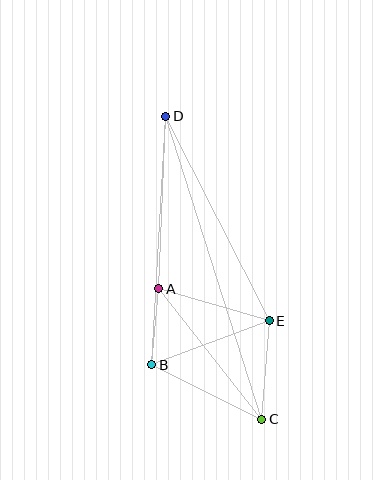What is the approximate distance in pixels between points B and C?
The distance between B and C is approximately 123 pixels.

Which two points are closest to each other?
Points A and B are closest to each other.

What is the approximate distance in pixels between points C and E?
The distance between C and E is approximately 99 pixels.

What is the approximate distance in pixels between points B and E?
The distance between B and E is approximately 125 pixels.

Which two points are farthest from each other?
Points C and D are farthest from each other.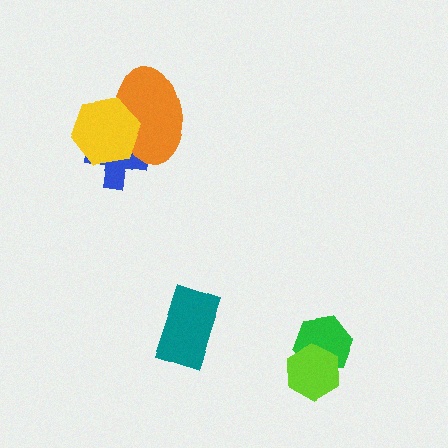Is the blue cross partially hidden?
Yes, it is partially covered by another shape.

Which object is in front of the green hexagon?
The lime hexagon is in front of the green hexagon.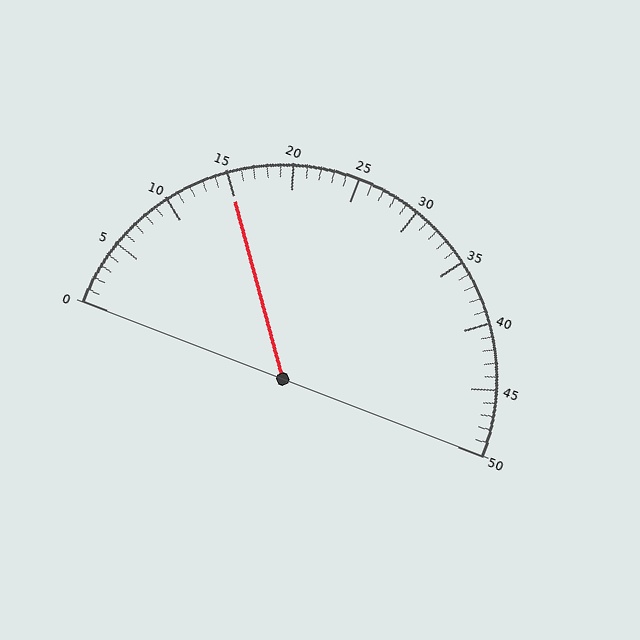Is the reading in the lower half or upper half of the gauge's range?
The reading is in the lower half of the range (0 to 50).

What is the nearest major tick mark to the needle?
The nearest major tick mark is 15.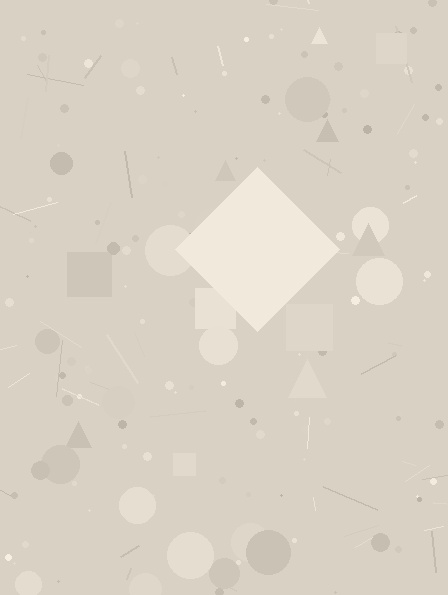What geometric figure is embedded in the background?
A diamond is embedded in the background.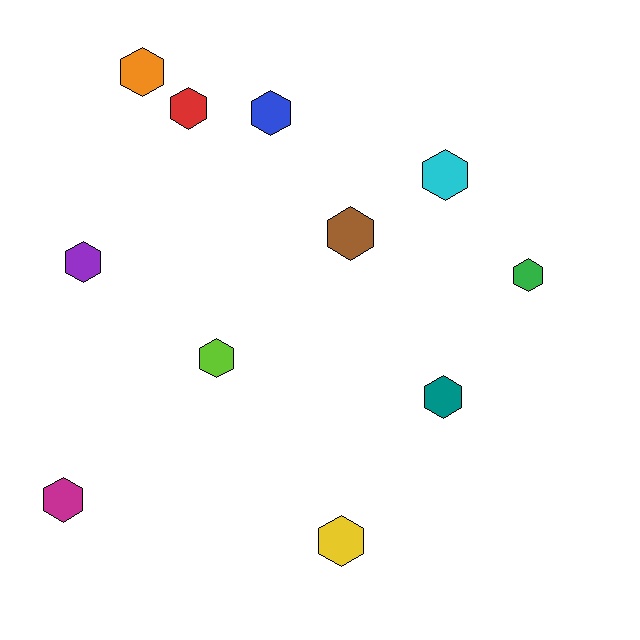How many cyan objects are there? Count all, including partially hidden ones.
There is 1 cyan object.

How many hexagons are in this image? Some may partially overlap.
There are 11 hexagons.